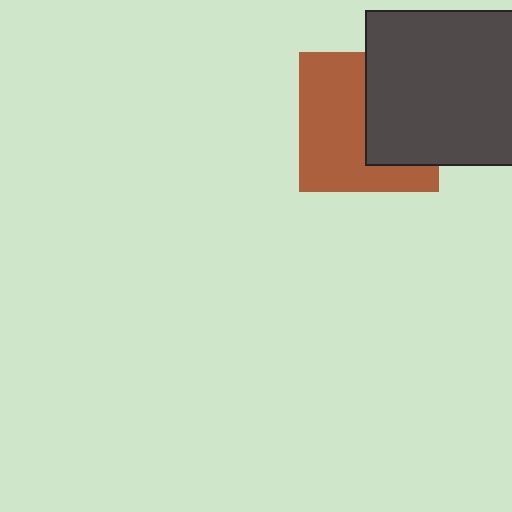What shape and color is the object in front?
The object in front is a dark gray rectangle.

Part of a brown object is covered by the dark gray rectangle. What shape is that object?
It is a square.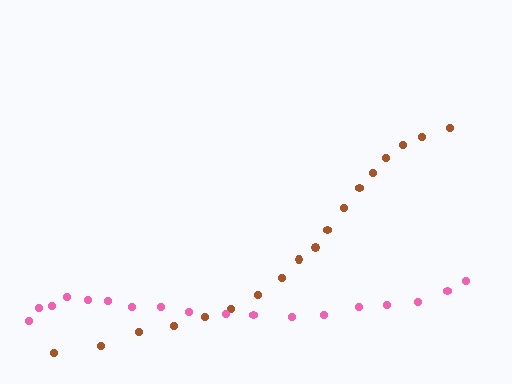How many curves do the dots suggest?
There are 2 distinct paths.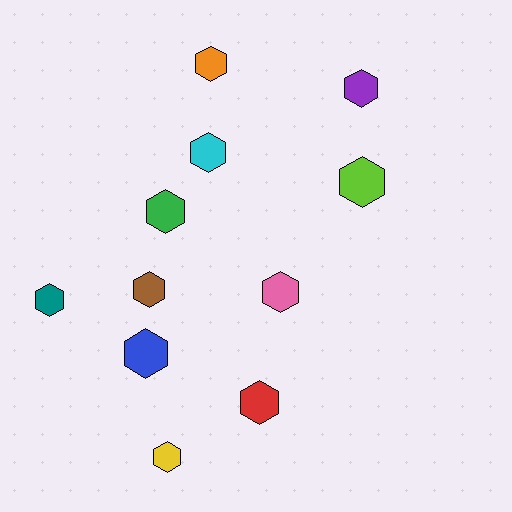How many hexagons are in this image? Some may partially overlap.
There are 11 hexagons.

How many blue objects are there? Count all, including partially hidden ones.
There is 1 blue object.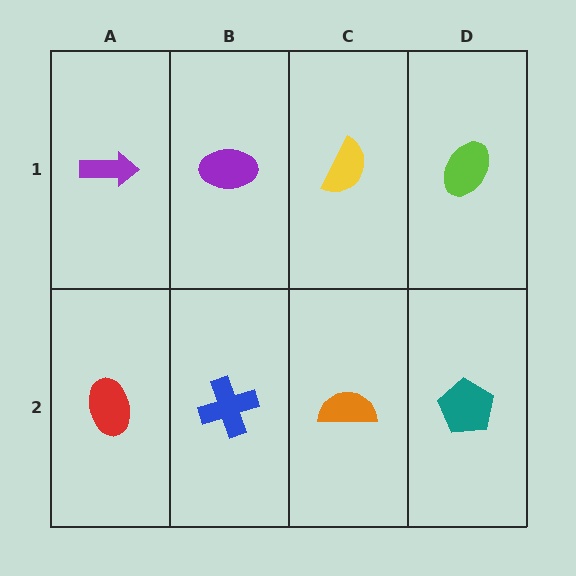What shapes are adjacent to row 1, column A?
A red ellipse (row 2, column A), a purple ellipse (row 1, column B).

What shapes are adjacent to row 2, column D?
A lime ellipse (row 1, column D), an orange semicircle (row 2, column C).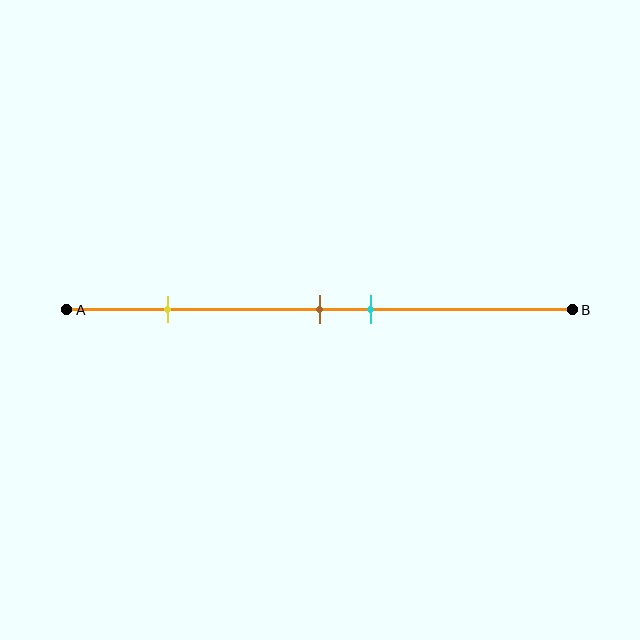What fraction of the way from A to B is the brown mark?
The brown mark is approximately 50% (0.5) of the way from A to B.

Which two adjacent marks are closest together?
The brown and cyan marks are the closest adjacent pair.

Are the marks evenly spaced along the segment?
No, the marks are not evenly spaced.